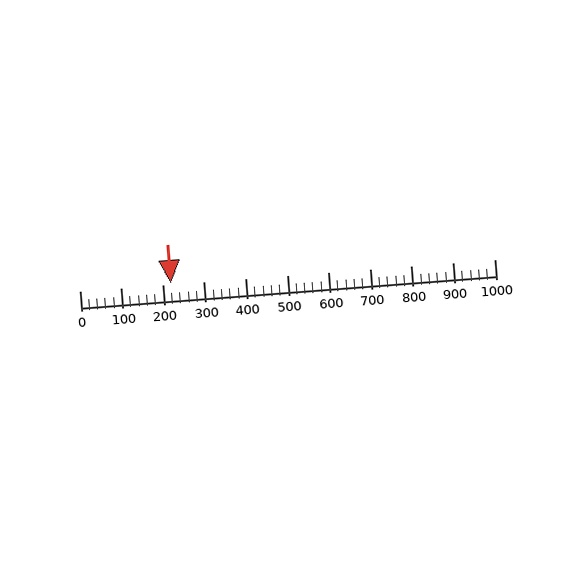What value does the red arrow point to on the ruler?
The red arrow points to approximately 220.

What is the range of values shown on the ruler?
The ruler shows values from 0 to 1000.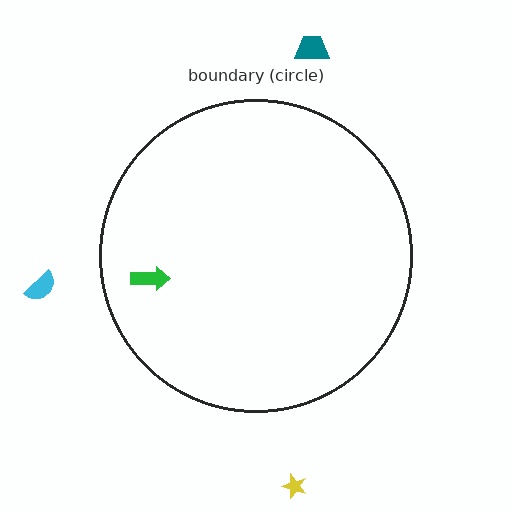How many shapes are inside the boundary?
1 inside, 3 outside.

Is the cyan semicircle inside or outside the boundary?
Outside.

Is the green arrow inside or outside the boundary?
Inside.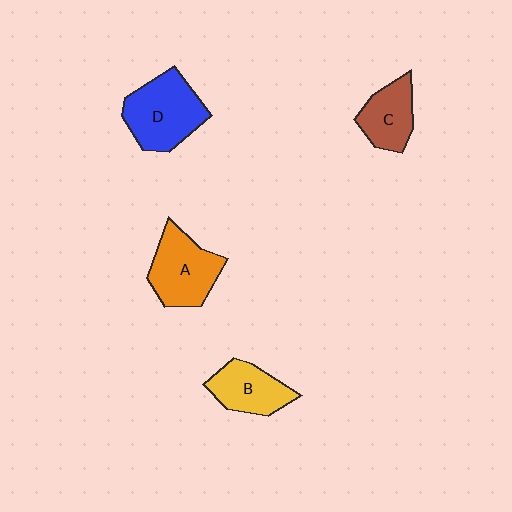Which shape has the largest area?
Shape D (blue).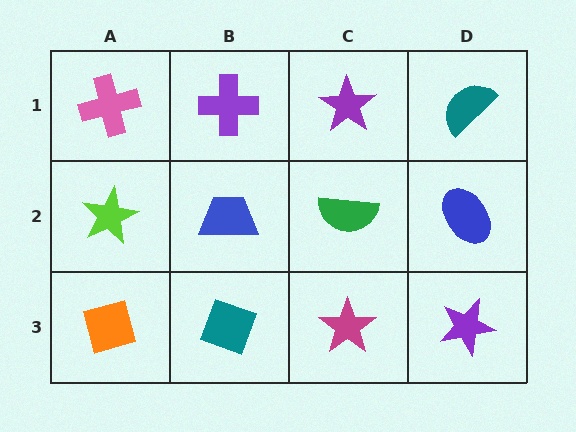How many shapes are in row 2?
4 shapes.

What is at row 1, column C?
A purple star.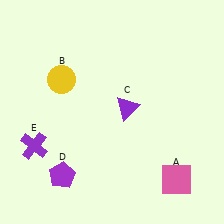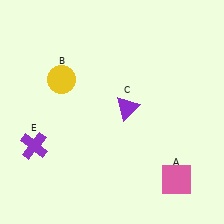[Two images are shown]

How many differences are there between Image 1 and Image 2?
There is 1 difference between the two images.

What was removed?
The purple pentagon (D) was removed in Image 2.